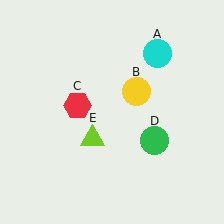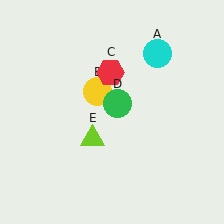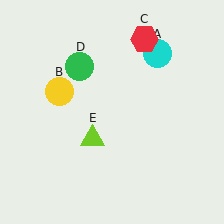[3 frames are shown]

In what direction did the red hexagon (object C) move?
The red hexagon (object C) moved up and to the right.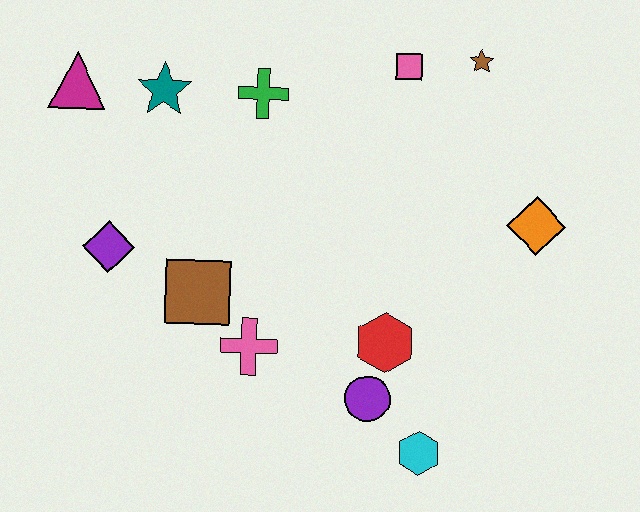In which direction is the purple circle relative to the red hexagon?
The purple circle is below the red hexagon.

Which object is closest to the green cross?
The teal star is closest to the green cross.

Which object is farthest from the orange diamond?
The magenta triangle is farthest from the orange diamond.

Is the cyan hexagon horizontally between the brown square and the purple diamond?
No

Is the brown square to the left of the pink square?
Yes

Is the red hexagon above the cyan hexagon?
Yes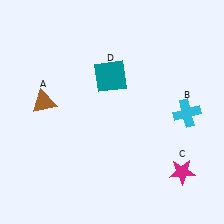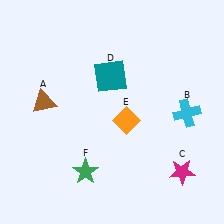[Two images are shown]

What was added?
An orange diamond (E), a green star (F) were added in Image 2.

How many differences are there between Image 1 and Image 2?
There are 2 differences between the two images.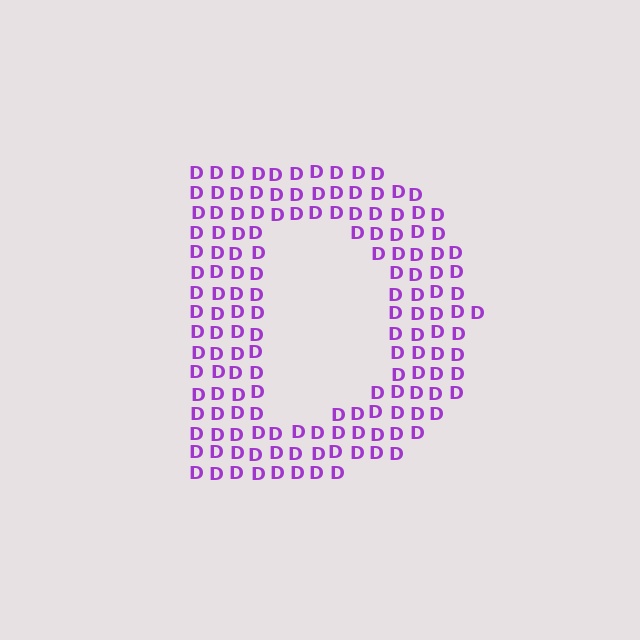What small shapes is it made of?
It is made of small letter D's.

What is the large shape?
The large shape is the letter D.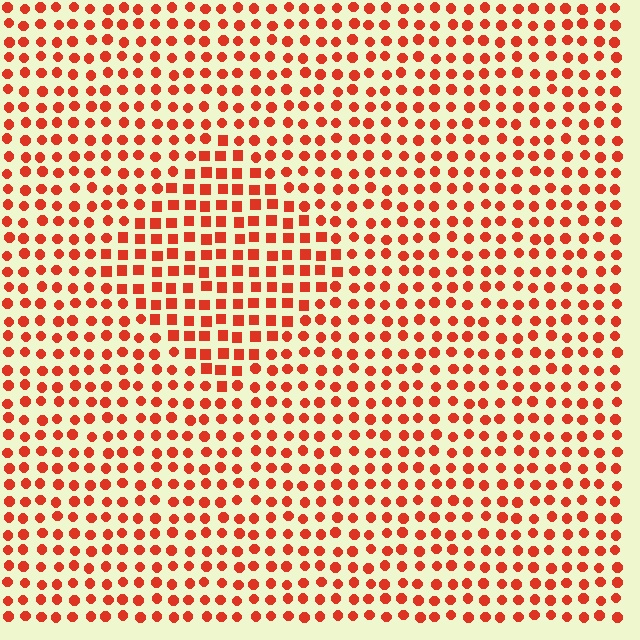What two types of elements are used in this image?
The image uses squares inside the diamond region and circles outside it.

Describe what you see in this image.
The image is filled with small red elements arranged in a uniform grid. A diamond-shaped region contains squares, while the surrounding area contains circles. The boundary is defined purely by the change in element shape.